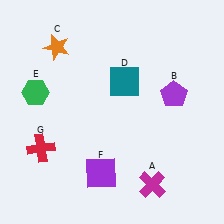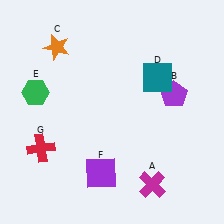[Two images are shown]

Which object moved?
The teal square (D) moved right.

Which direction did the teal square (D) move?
The teal square (D) moved right.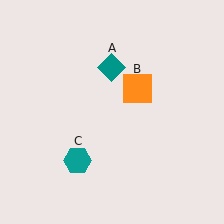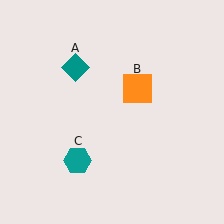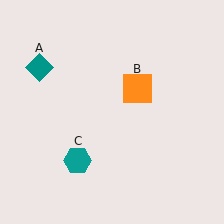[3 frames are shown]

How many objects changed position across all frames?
1 object changed position: teal diamond (object A).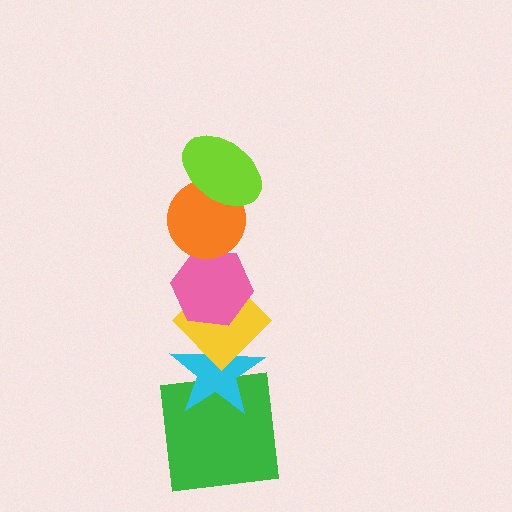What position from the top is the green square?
The green square is 6th from the top.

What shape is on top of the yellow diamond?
The pink hexagon is on top of the yellow diamond.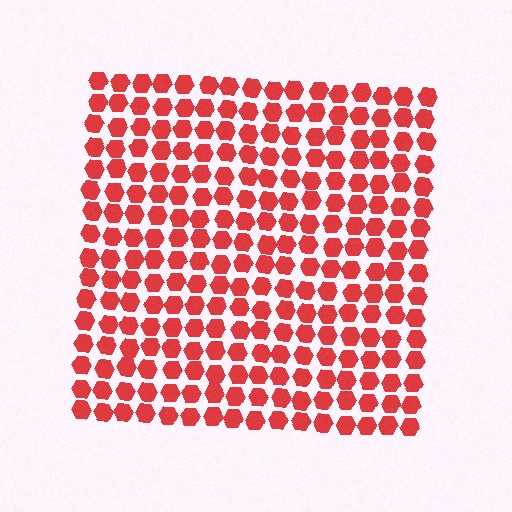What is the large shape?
The large shape is a square.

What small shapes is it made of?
It is made of small hexagons.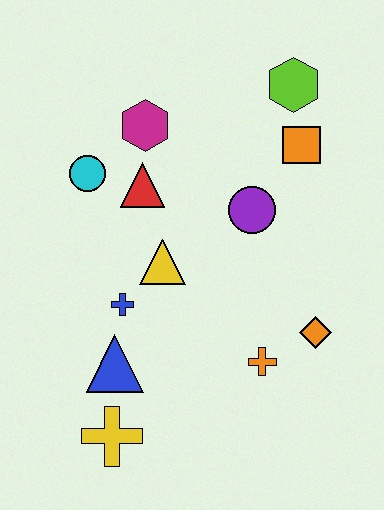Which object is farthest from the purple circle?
The yellow cross is farthest from the purple circle.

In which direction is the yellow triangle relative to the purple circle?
The yellow triangle is to the left of the purple circle.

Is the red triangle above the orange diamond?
Yes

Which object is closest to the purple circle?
The orange square is closest to the purple circle.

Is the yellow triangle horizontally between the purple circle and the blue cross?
Yes